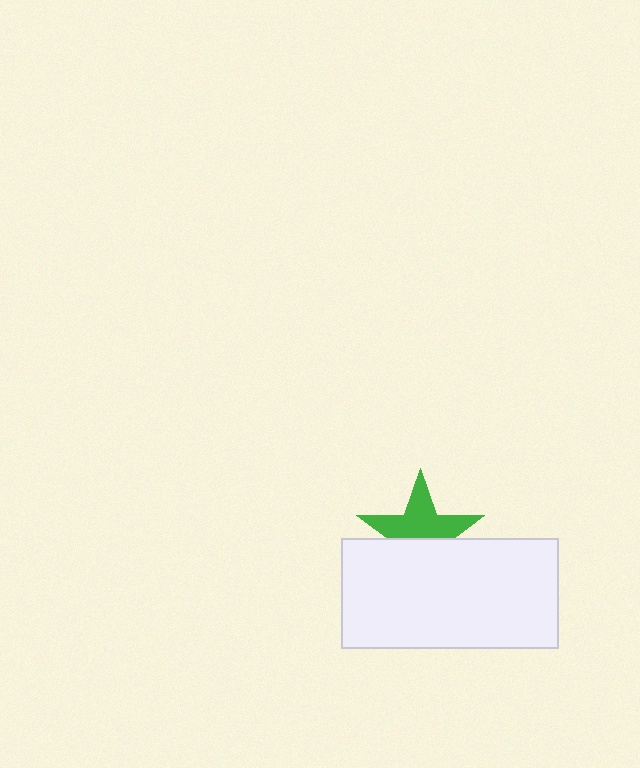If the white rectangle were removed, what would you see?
You would see the complete green star.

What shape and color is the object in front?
The object in front is a white rectangle.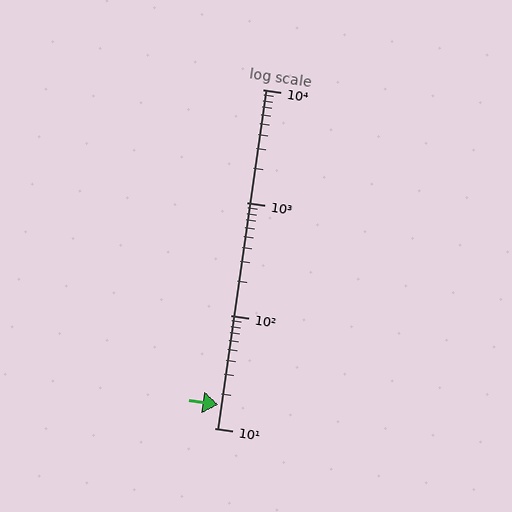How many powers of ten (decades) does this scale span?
The scale spans 3 decades, from 10 to 10000.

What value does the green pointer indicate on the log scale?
The pointer indicates approximately 16.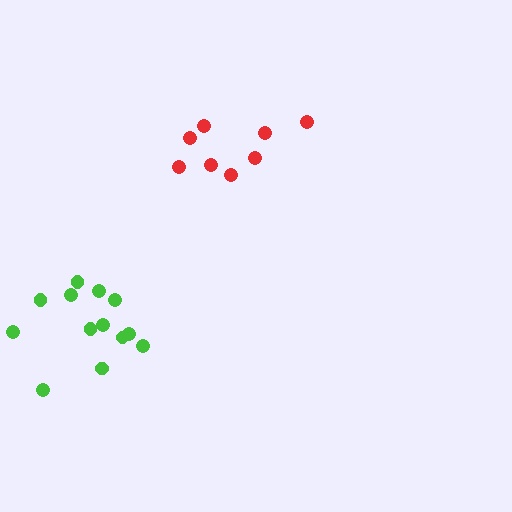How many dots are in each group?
Group 1: 13 dots, Group 2: 8 dots (21 total).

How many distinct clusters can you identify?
There are 2 distinct clusters.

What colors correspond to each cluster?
The clusters are colored: green, red.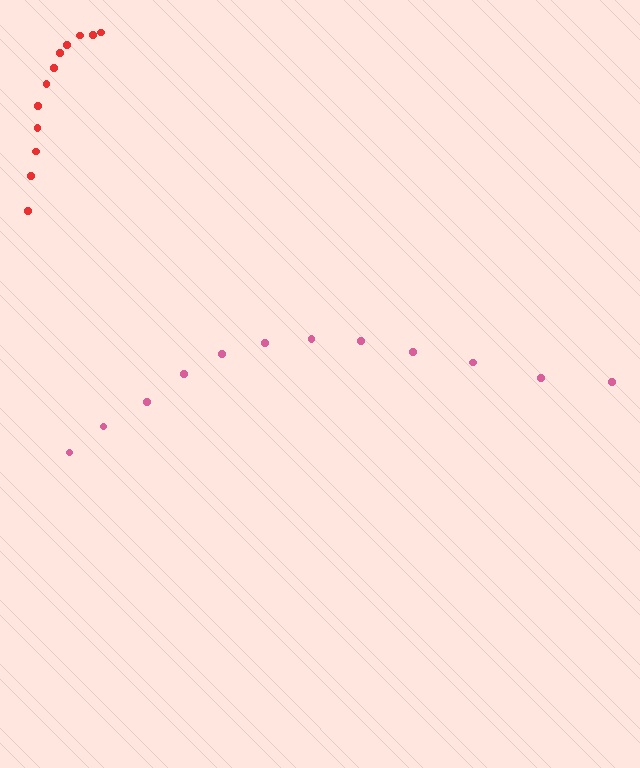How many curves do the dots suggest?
There are 2 distinct paths.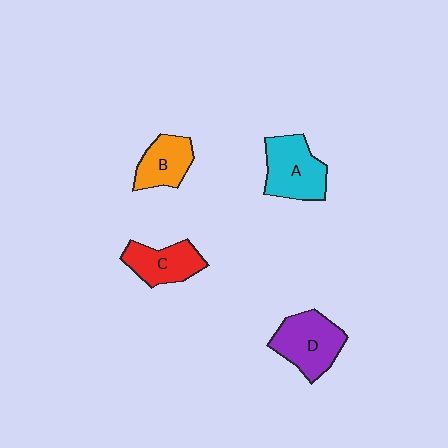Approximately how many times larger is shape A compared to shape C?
Approximately 1.3 times.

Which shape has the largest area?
Shape D (purple).